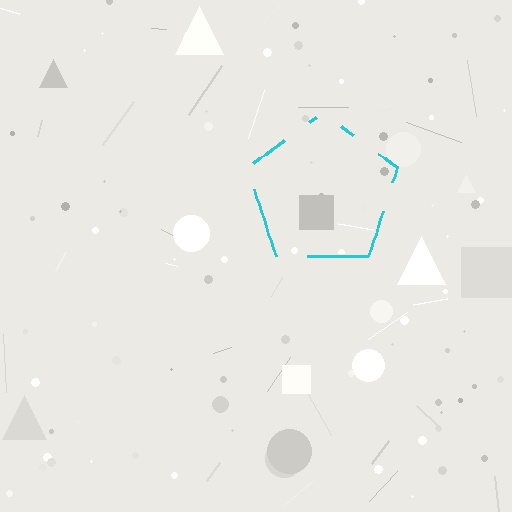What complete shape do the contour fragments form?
The contour fragments form a pentagon.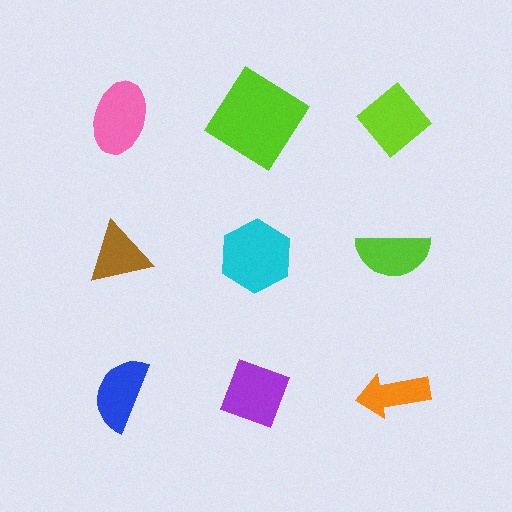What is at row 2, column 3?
A lime semicircle.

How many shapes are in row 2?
3 shapes.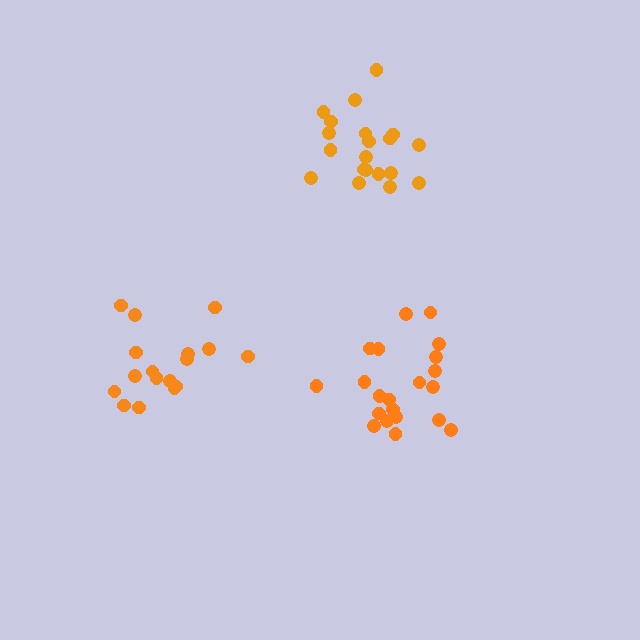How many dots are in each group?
Group 1: 21 dots, Group 2: 17 dots, Group 3: 20 dots (58 total).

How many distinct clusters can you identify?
There are 3 distinct clusters.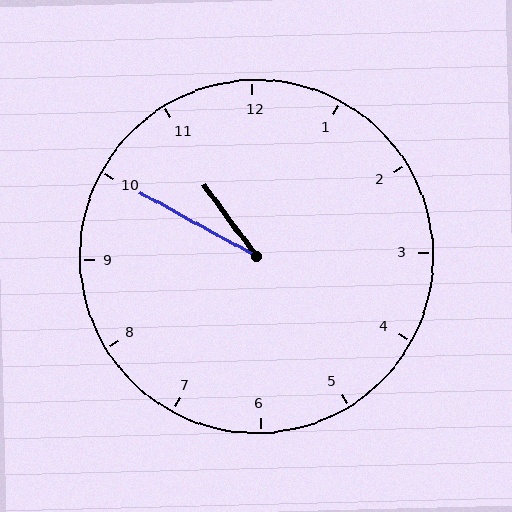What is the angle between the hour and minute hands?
Approximately 25 degrees.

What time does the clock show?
10:50.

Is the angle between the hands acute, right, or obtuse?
It is acute.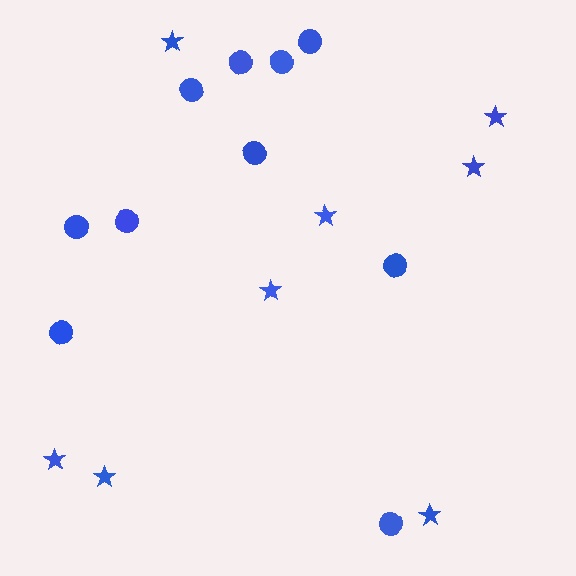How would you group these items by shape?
There are 2 groups: one group of circles (10) and one group of stars (8).